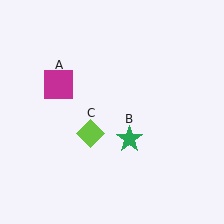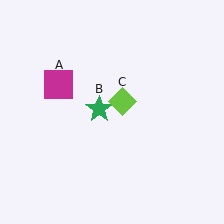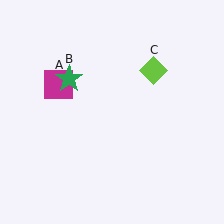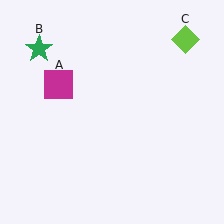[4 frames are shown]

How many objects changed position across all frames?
2 objects changed position: green star (object B), lime diamond (object C).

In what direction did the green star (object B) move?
The green star (object B) moved up and to the left.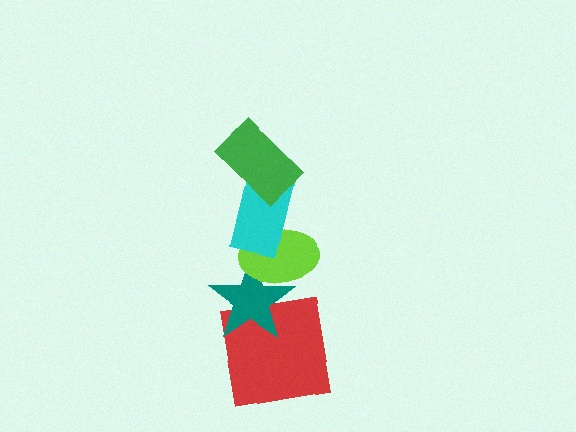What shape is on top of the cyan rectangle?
The green rectangle is on top of the cyan rectangle.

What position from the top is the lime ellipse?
The lime ellipse is 3rd from the top.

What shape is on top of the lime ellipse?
The cyan rectangle is on top of the lime ellipse.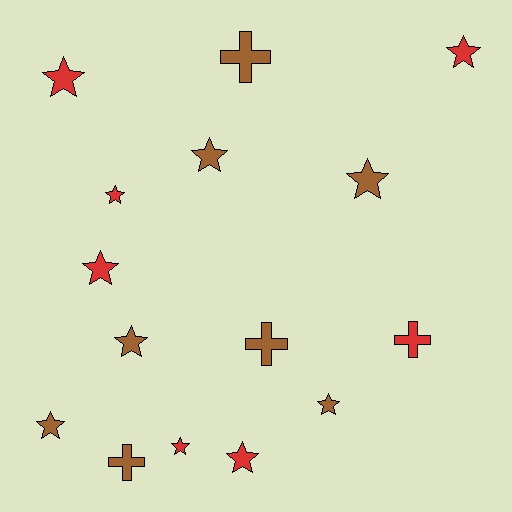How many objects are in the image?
There are 15 objects.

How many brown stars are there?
There are 5 brown stars.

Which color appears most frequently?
Brown, with 8 objects.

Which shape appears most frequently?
Star, with 11 objects.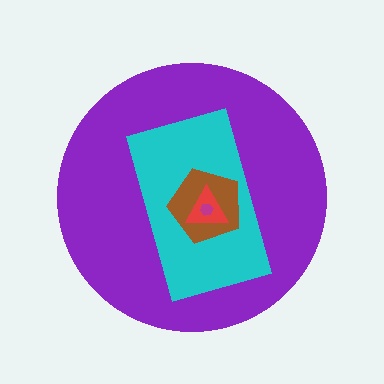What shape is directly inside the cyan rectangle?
The brown pentagon.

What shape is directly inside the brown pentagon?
The red triangle.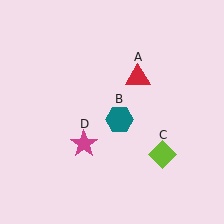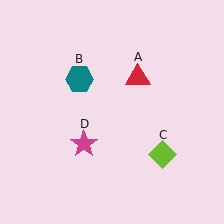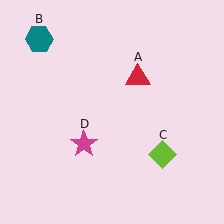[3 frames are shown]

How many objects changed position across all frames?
1 object changed position: teal hexagon (object B).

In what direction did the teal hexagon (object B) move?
The teal hexagon (object B) moved up and to the left.